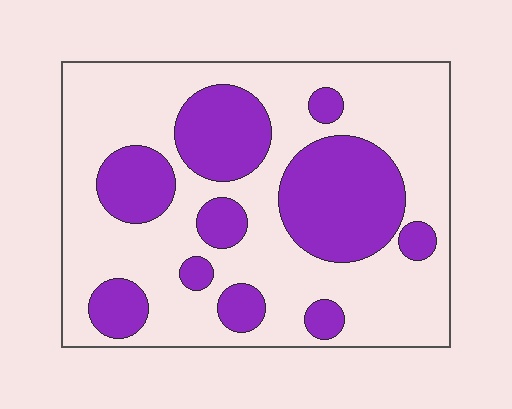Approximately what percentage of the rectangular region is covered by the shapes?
Approximately 35%.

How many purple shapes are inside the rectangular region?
10.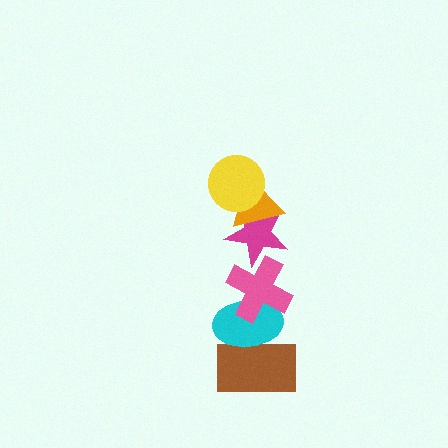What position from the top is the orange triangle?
The orange triangle is 2nd from the top.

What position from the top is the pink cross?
The pink cross is 4th from the top.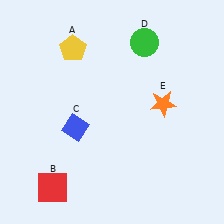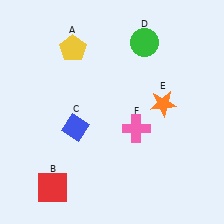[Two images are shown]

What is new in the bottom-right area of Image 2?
A pink cross (F) was added in the bottom-right area of Image 2.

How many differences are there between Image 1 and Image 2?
There is 1 difference between the two images.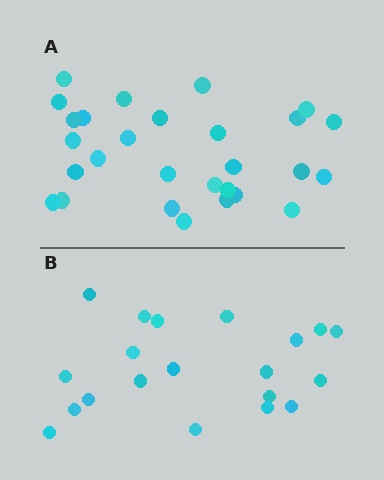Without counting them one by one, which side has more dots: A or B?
Region A (the top region) has more dots.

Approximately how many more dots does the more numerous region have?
Region A has roughly 8 or so more dots than region B.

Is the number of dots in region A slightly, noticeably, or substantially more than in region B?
Region A has noticeably more, but not dramatically so. The ratio is roughly 1.4 to 1.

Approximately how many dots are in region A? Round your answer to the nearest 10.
About 30 dots. (The exact count is 28, which rounds to 30.)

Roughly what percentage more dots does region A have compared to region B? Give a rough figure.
About 40% more.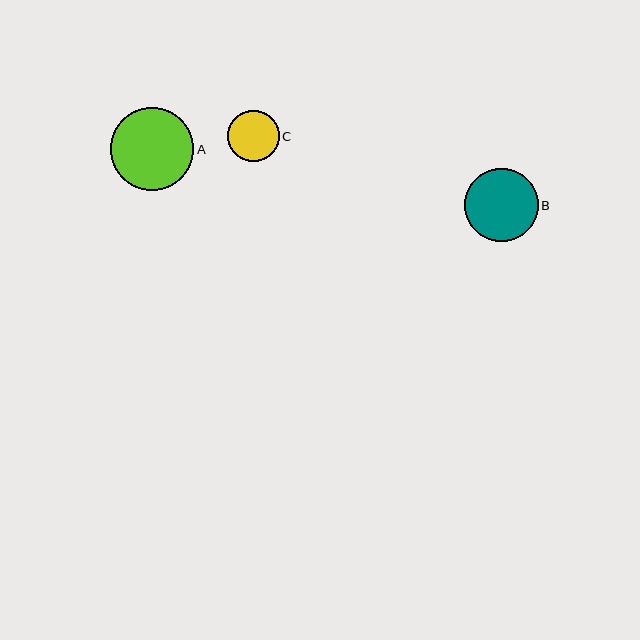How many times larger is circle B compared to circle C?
Circle B is approximately 1.4 times the size of circle C.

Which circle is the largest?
Circle A is the largest with a size of approximately 84 pixels.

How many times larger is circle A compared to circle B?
Circle A is approximately 1.1 times the size of circle B.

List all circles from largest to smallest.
From largest to smallest: A, B, C.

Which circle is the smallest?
Circle C is the smallest with a size of approximately 52 pixels.